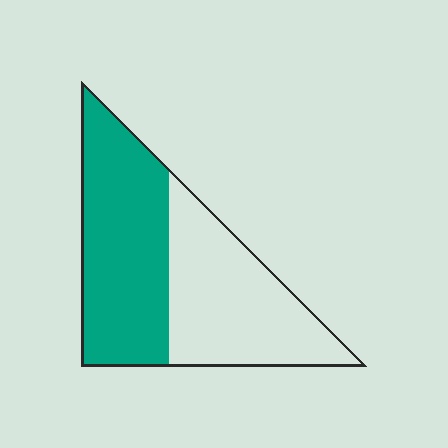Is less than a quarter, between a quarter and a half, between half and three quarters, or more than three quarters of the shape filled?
Between half and three quarters.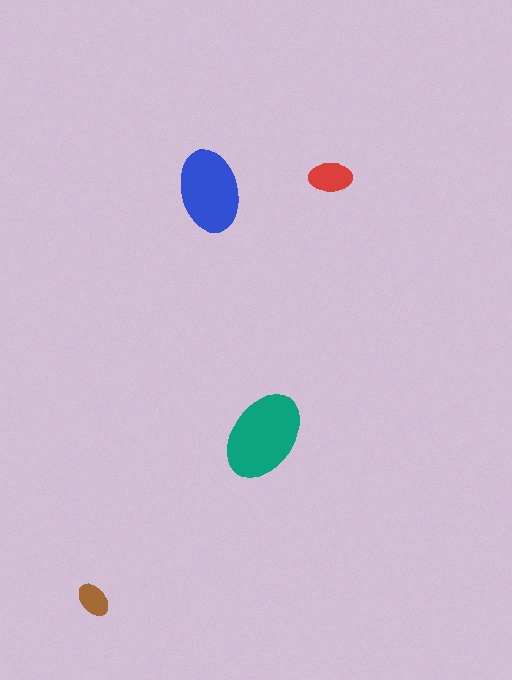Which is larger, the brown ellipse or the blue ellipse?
The blue one.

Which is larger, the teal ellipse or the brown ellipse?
The teal one.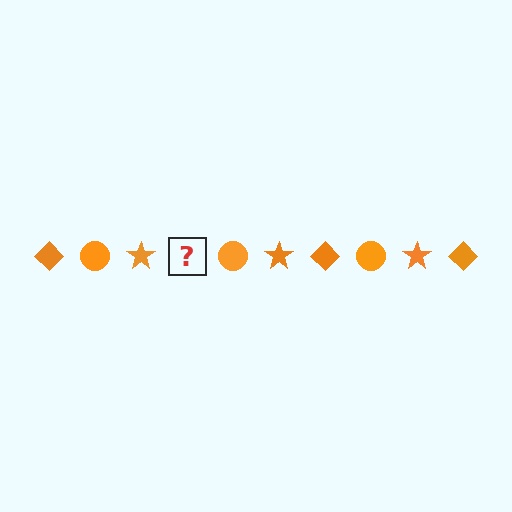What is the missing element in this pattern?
The missing element is an orange diamond.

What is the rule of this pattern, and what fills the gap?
The rule is that the pattern cycles through diamond, circle, star shapes in orange. The gap should be filled with an orange diamond.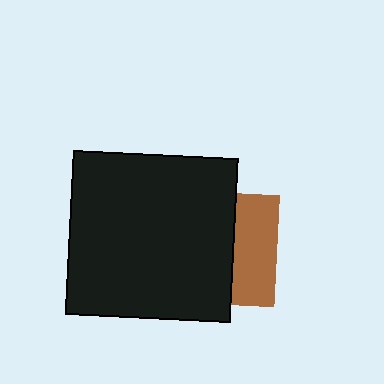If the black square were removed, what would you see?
You would see the complete brown square.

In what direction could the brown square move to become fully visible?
The brown square could move right. That would shift it out from behind the black square entirely.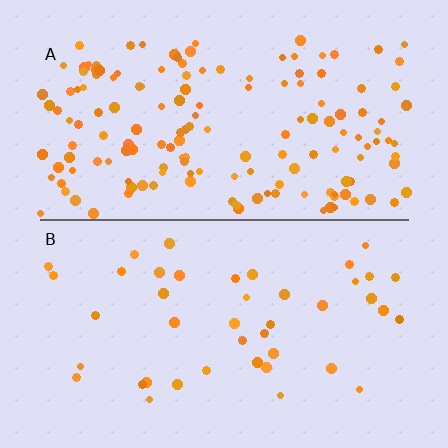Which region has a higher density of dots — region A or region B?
A (the top).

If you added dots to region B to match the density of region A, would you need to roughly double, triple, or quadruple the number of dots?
Approximately quadruple.